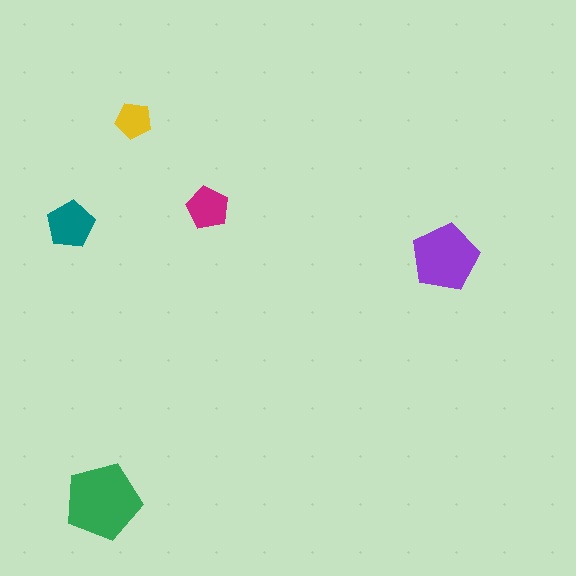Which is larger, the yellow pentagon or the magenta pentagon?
The magenta one.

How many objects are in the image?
There are 5 objects in the image.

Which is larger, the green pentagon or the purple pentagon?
The green one.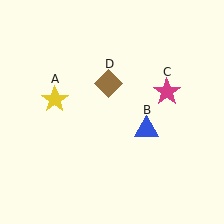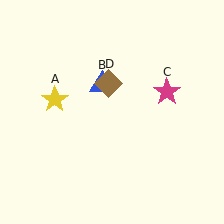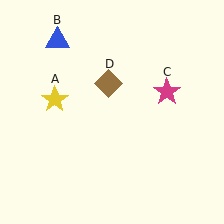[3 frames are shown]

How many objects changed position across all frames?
1 object changed position: blue triangle (object B).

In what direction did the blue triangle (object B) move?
The blue triangle (object B) moved up and to the left.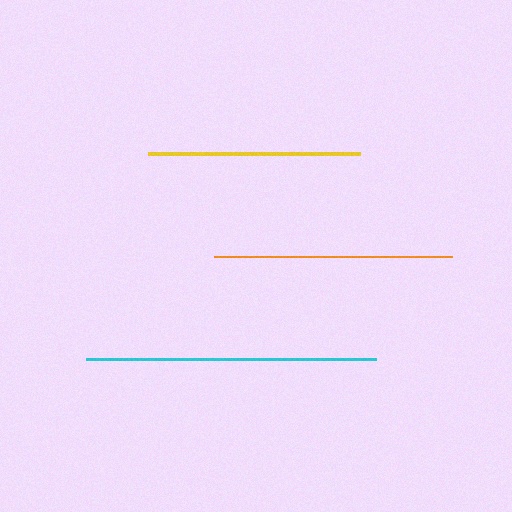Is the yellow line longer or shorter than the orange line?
The orange line is longer than the yellow line.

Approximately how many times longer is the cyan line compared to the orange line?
The cyan line is approximately 1.2 times the length of the orange line.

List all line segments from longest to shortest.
From longest to shortest: cyan, orange, yellow.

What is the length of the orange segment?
The orange segment is approximately 237 pixels long.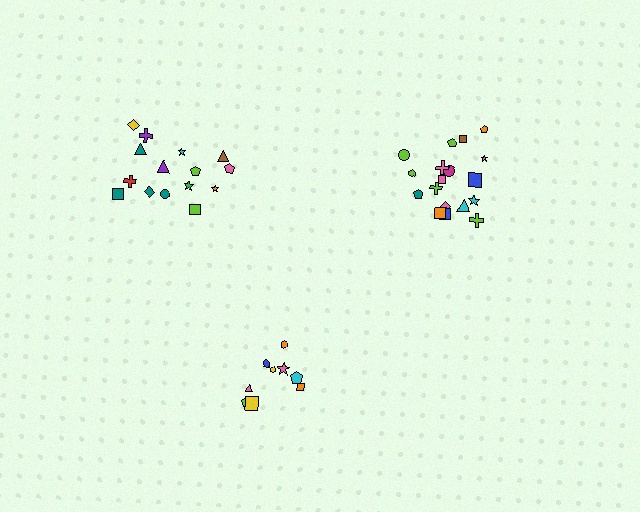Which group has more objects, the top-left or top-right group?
The top-right group.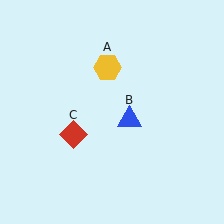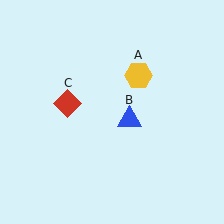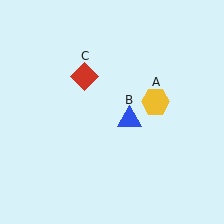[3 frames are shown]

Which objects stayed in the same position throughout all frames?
Blue triangle (object B) remained stationary.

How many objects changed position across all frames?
2 objects changed position: yellow hexagon (object A), red diamond (object C).